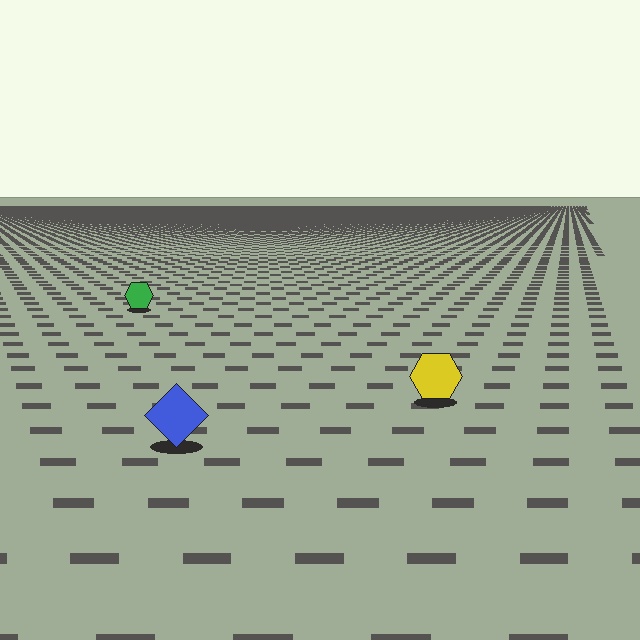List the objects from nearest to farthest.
From nearest to farthest: the blue diamond, the yellow hexagon, the green hexagon.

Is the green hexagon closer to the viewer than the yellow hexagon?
No. The yellow hexagon is closer — you can tell from the texture gradient: the ground texture is coarser near it.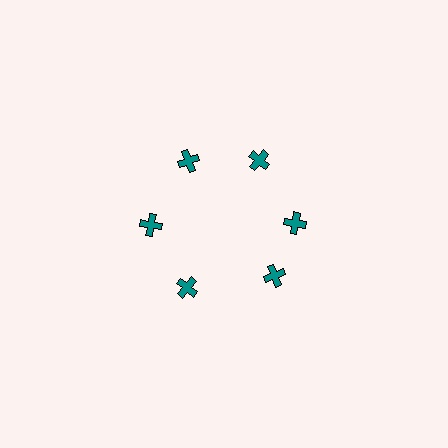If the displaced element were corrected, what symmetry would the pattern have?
It would have 6-fold rotational symmetry — the pattern would map onto itself every 60 degrees.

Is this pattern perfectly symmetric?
No. The 6 teal crosses are arranged in a ring, but one element near the 5 o'clock position is rotated out of alignment along the ring, breaking the 6-fold rotational symmetry.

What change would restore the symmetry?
The symmetry would be restored by rotating it back into even spacing with its neighbors so that all 6 crosses sit at equal angles and equal distance from the center.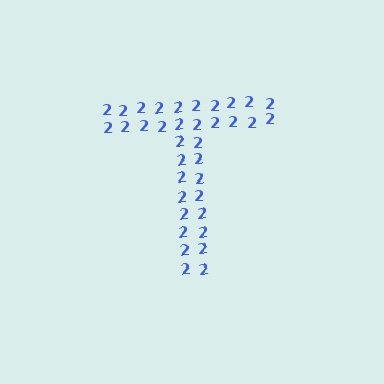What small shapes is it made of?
It is made of small digit 2's.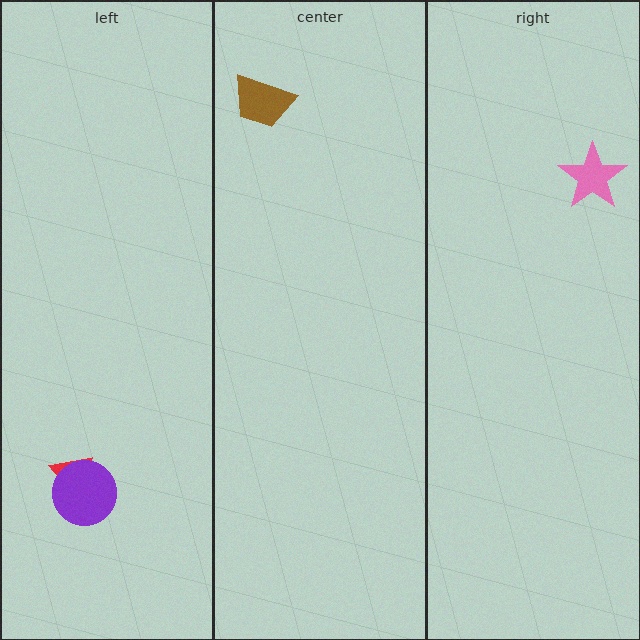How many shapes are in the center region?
1.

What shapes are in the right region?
The pink star.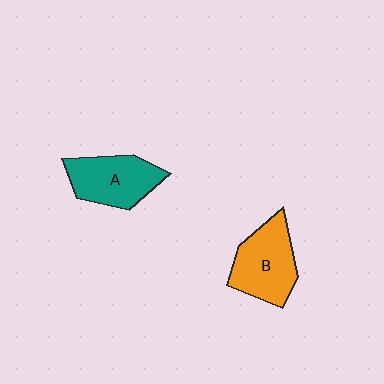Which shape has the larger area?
Shape B (orange).